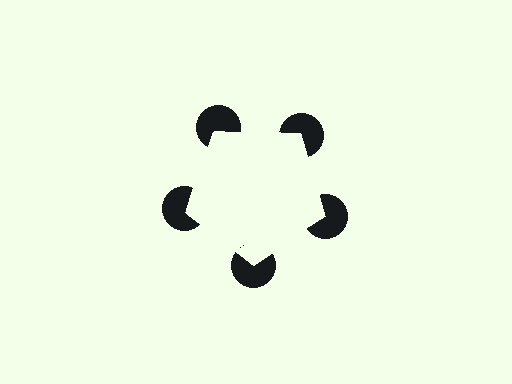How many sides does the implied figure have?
5 sides.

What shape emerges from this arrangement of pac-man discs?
An illusory pentagon — its edges are inferred from the aligned wedge cuts in the pac-man discs, not physically drawn.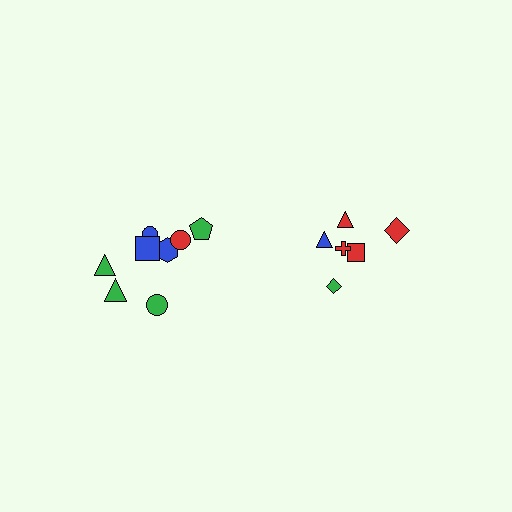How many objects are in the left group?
There are 8 objects.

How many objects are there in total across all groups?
There are 14 objects.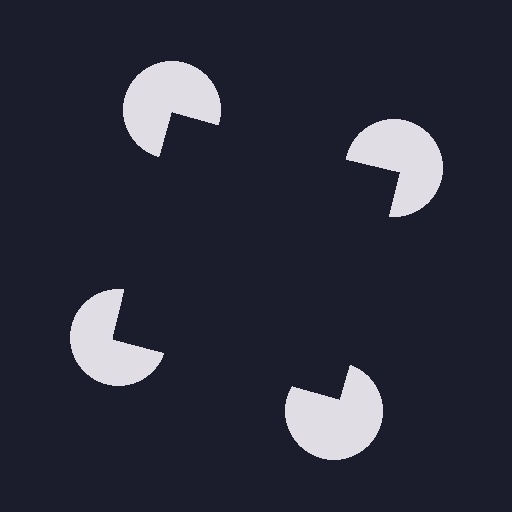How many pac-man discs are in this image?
There are 4 — one at each vertex of the illusory square.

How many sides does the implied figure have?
4 sides.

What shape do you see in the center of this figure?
An illusory square — its edges are inferred from the aligned wedge cuts in the pac-man discs, not physically drawn.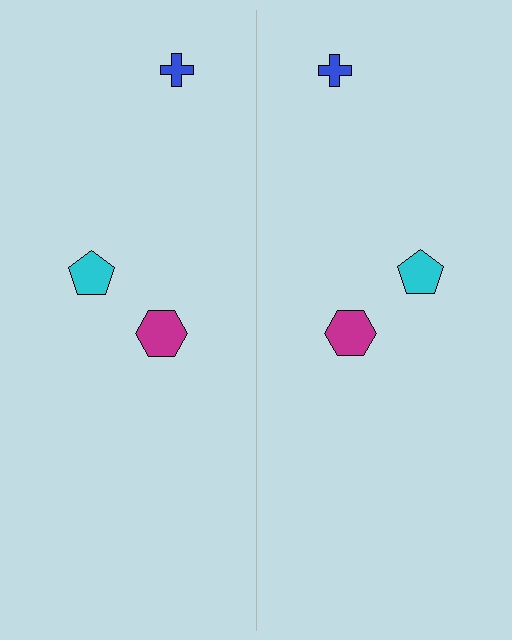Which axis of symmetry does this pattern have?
The pattern has a vertical axis of symmetry running through the center of the image.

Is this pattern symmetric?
Yes, this pattern has bilateral (reflection) symmetry.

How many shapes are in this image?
There are 6 shapes in this image.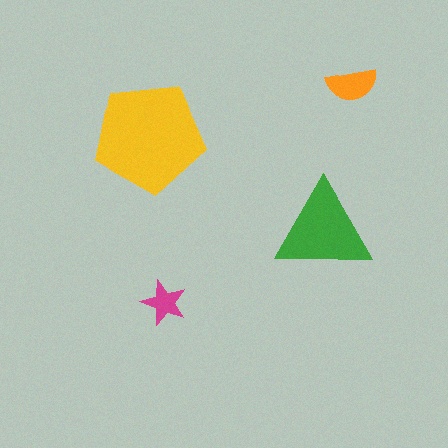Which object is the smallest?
The magenta star.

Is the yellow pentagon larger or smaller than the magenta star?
Larger.